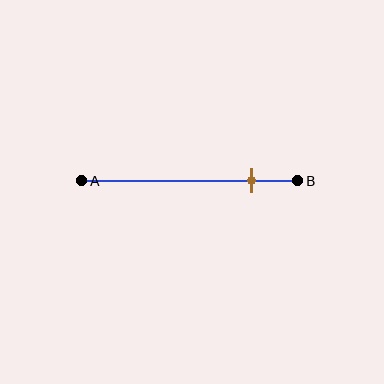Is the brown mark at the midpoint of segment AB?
No, the mark is at about 80% from A, not at the 50% midpoint.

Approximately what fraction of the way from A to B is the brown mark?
The brown mark is approximately 80% of the way from A to B.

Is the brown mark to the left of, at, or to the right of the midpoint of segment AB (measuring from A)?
The brown mark is to the right of the midpoint of segment AB.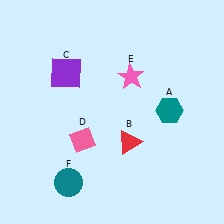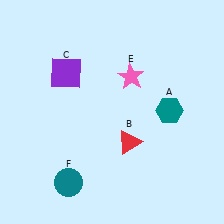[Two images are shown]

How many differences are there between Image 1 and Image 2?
There is 1 difference between the two images.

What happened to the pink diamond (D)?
The pink diamond (D) was removed in Image 2. It was in the bottom-left area of Image 1.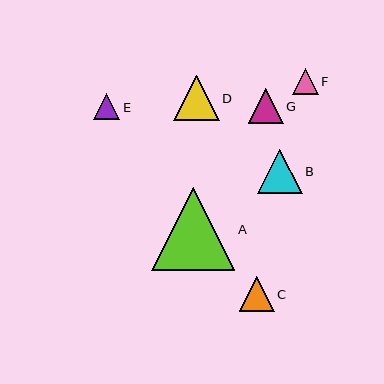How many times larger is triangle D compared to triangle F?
Triangle D is approximately 1.7 times the size of triangle F.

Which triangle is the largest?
Triangle A is the largest with a size of approximately 84 pixels.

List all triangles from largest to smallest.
From largest to smallest: A, D, B, G, C, F, E.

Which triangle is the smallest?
Triangle E is the smallest with a size of approximately 26 pixels.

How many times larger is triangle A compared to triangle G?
Triangle A is approximately 2.4 times the size of triangle G.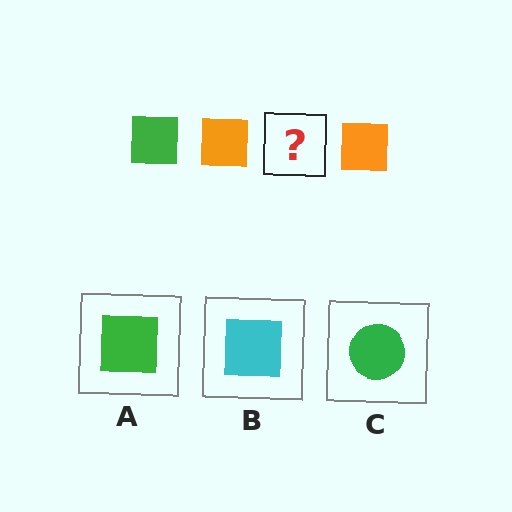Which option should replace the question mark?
Option A.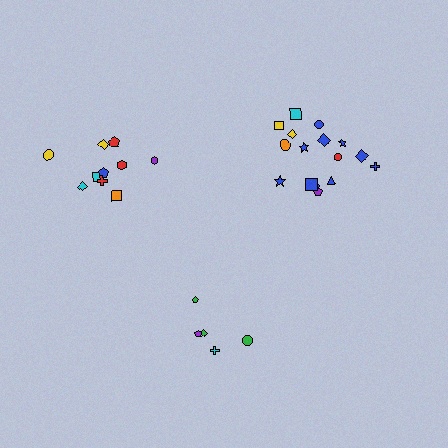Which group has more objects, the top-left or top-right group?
The top-right group.